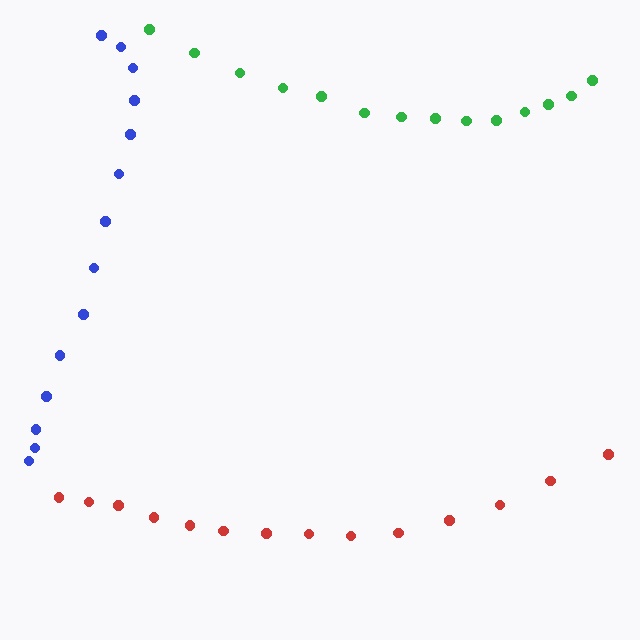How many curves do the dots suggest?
There are 3 distinct paths.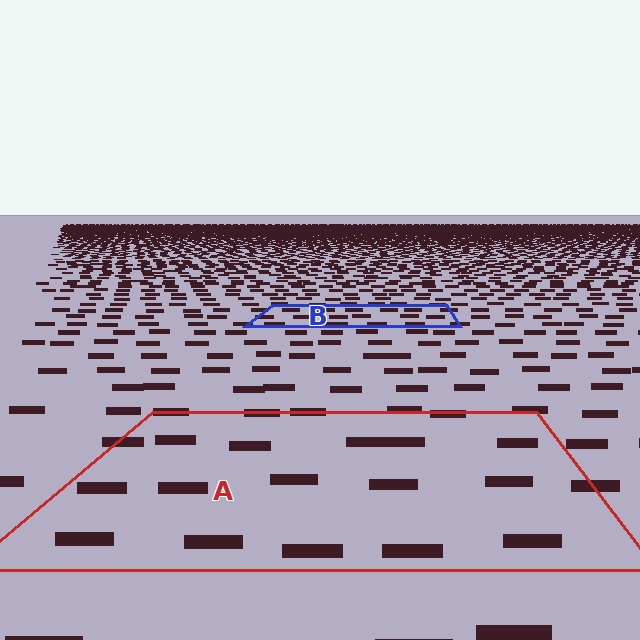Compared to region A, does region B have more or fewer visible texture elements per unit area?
Region B has more texture elements per unit area — they are packed more densely because it is farther away.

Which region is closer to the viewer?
Region A is closer. The texture elements there are larger and more spread out.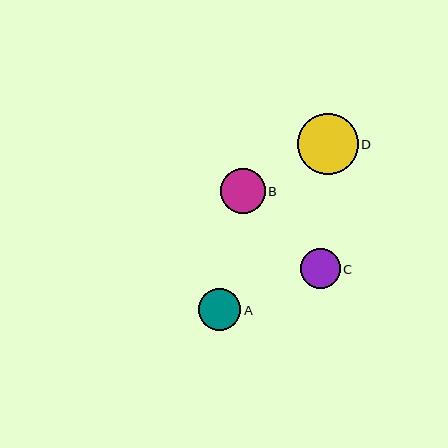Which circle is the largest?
Circle D is the largest with a size of approximately 61 pixels.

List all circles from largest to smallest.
From largest to smallest: D, B, A, C.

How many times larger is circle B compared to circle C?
Circle B is approximately 1.1 times the size of circle C.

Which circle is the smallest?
Circle C is the smallest with a size of approximately 40 pixels.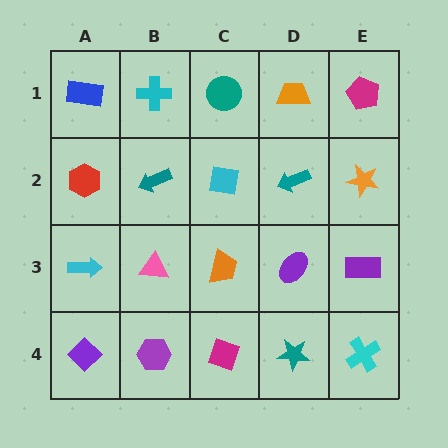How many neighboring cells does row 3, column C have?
4.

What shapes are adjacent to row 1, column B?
A teal arrow (row 2, column B), a blue rectangle (row 1, column A), a teal circle (row 1, column C).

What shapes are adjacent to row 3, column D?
A teal arrow (row 2, column D), a teal star (row 4, column D), an orange trapezoid (row 3, column C), a purple rectangle (row 3, column E).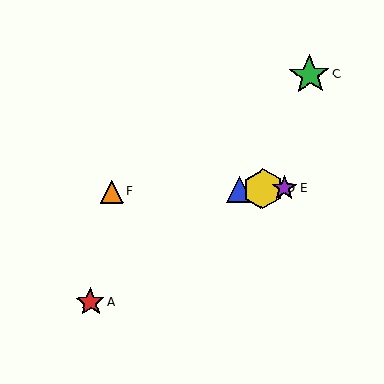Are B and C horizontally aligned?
No, B is at y≈189 and C is at y≈75.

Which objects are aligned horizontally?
Objects B, D, E, F are aligned horizontally.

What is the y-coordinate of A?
Object A is at y≈302.